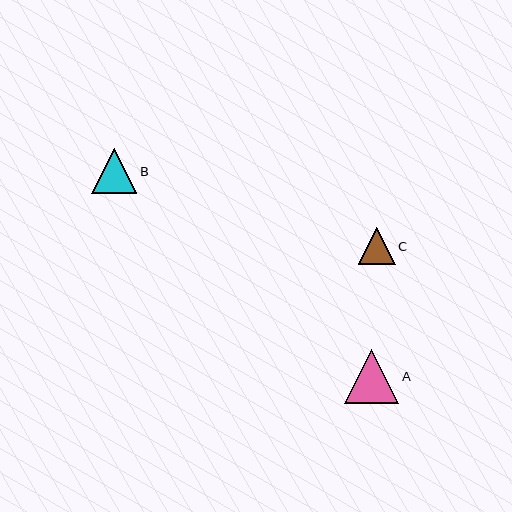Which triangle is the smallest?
Triangle C is the smallest with a size of approximately 36 pixels.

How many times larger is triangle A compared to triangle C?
Triangle A is approximately 1.5 times the size of triangle C.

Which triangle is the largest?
Triangle A is the largest with a size of approximately 54 pixels.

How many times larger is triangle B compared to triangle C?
Triangle B is approximately 1.2 times the size of triangle C.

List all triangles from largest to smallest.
From largest to smallest: A, B, C.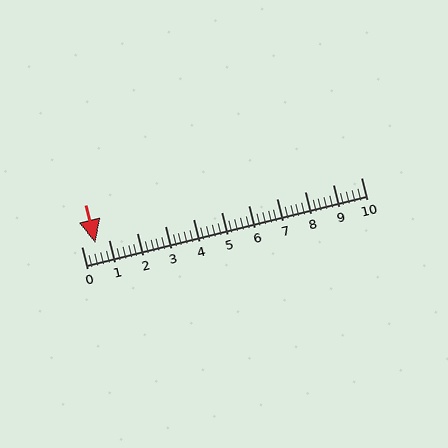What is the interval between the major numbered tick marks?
The major tick marks are spaced 1 units apart.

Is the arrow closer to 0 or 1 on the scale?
The arrow is closer to 1.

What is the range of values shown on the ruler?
The ruler shows values from 0 to 10.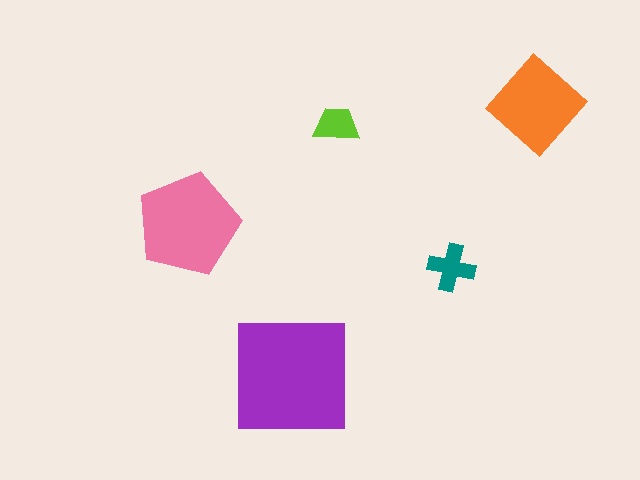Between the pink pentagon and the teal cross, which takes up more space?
The pink pentagon.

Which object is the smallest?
The lime trapezoid.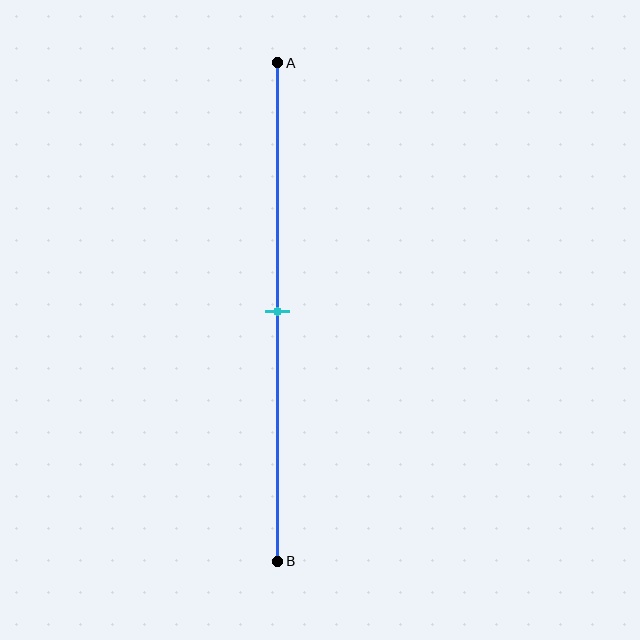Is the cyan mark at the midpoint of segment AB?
Yes, the mark is approximately at the midpoint.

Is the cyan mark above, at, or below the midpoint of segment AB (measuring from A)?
The cyan mark is approximately at the midpoint of segment AB.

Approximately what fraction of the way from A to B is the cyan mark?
The cyan mark is approximately 50% of the way from A to B.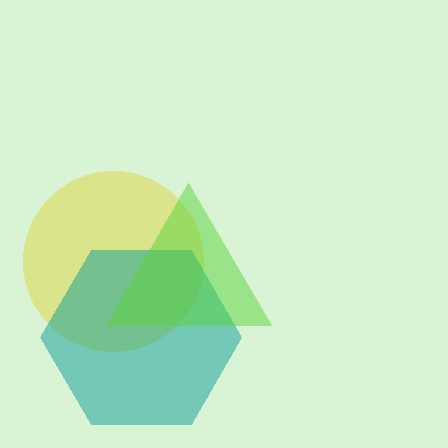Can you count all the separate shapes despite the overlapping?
Yes, there are 3 separate shapes.